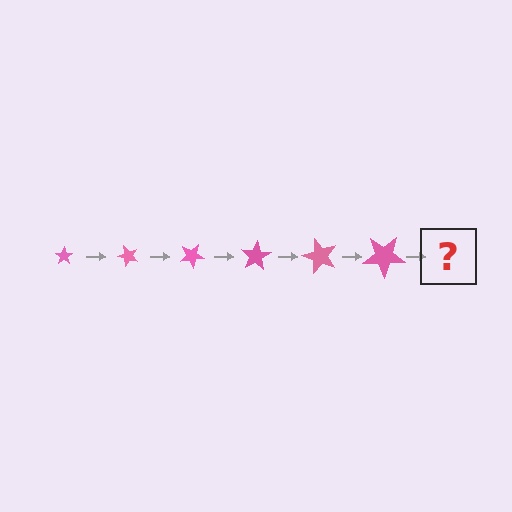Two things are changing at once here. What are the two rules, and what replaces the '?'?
The two rules are that the star grows larger each step and it rotates 50 degrees each step. The '?' should be a star, larger than the previous one and rotated 300 degrees from the start.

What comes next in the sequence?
The next element should be a star, larger than the previous one and rotated 300 degrees from the start.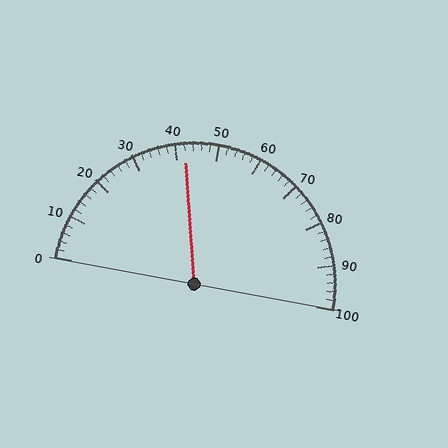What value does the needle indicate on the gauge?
The needle indicates approximately 42.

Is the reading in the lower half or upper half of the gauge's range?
The reading is in the lower half of the range (0 to 100).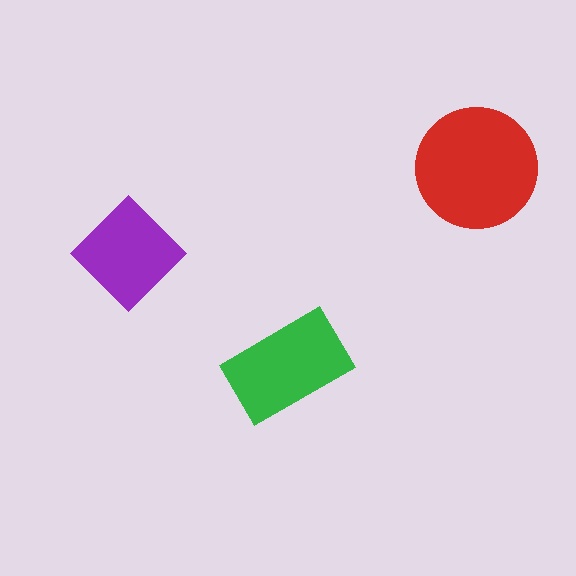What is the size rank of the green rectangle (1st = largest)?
2nd.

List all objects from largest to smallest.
The red circle, the green rectangle, the purple diamond.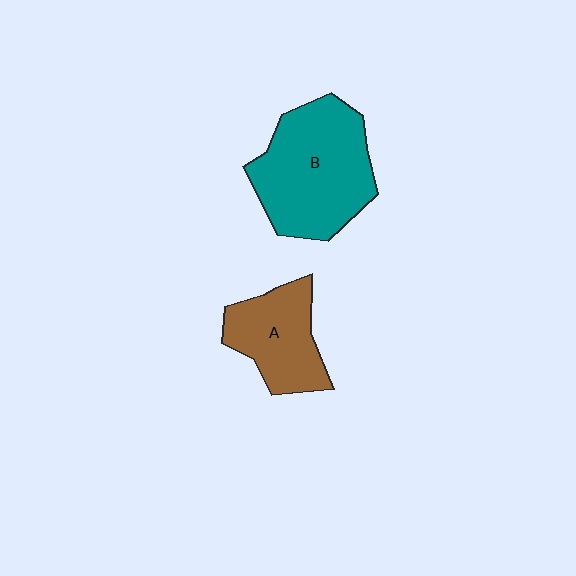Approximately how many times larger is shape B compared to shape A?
Approximately 1.6 times.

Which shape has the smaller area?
Shape A (brown).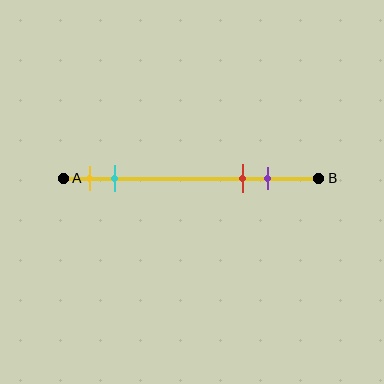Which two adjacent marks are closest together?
The yellow and cyan marks are the closest adjacent pair.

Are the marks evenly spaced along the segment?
No, the marks are not evenly spaced.